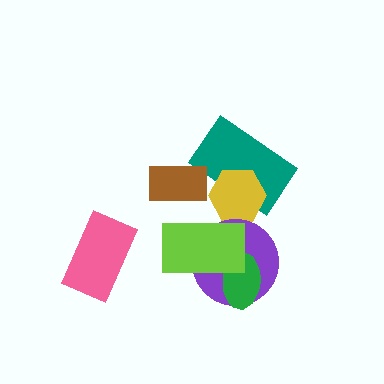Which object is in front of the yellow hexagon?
The lime rectangle is in front of the yellow hexagon.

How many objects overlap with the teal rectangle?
2 objects overlap with the teal rectangle.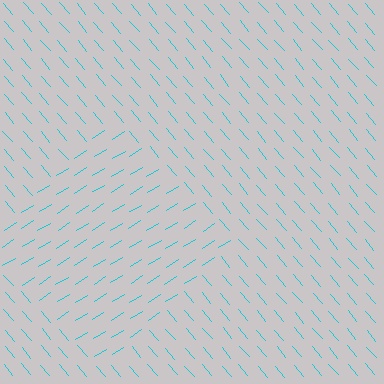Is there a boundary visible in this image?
Yes, there is a texture boundary formed by a change in line orientation.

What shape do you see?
I see a diamond.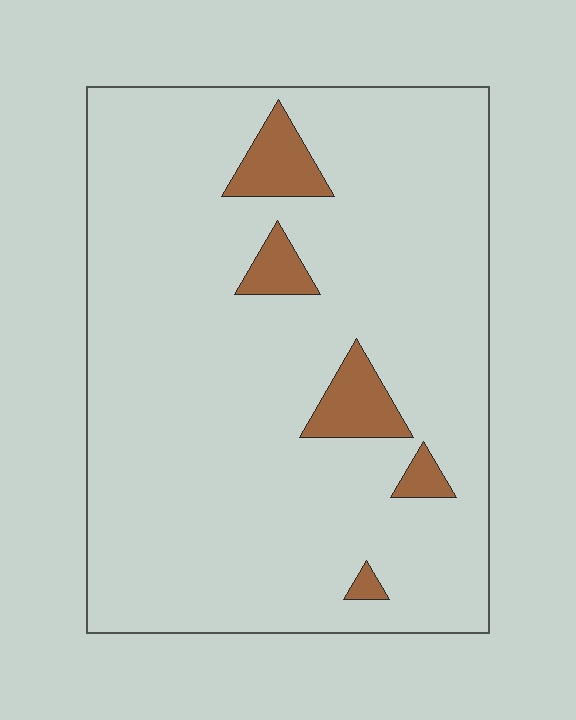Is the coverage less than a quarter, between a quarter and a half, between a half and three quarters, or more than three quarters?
Less than a quarter.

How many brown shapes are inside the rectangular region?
5.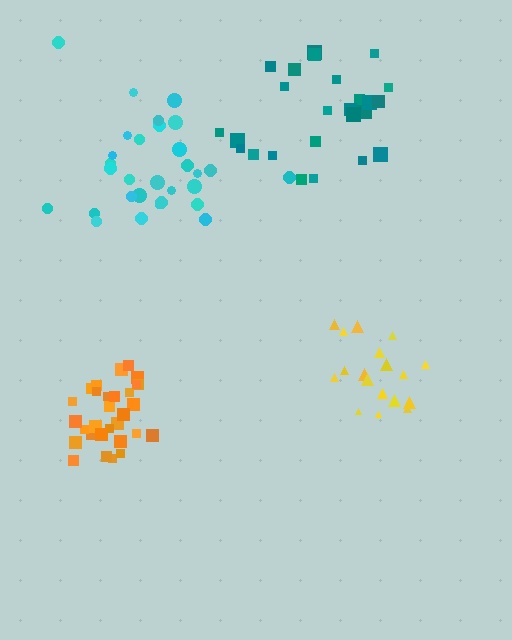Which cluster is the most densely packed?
Orange.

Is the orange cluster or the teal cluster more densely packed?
Orange.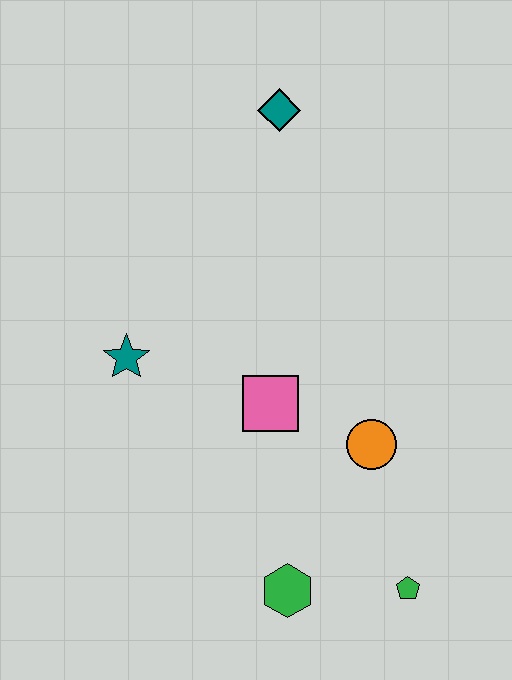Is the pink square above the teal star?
No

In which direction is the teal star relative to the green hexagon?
The teal star is above the green hexagon.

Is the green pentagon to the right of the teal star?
Yes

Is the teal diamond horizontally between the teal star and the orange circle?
Yes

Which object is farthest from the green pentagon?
The teal diamond is farthest from the green pentagon.